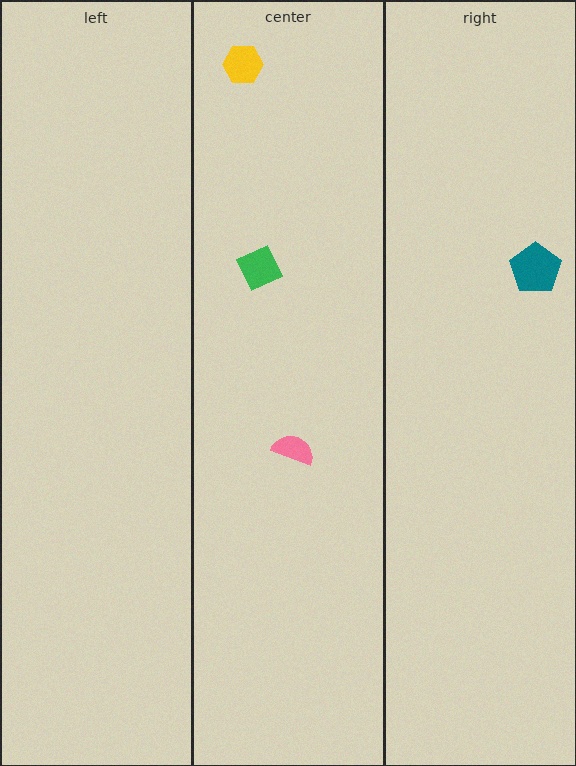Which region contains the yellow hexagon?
The center region.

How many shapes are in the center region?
3.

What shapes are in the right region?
The teal pentagon.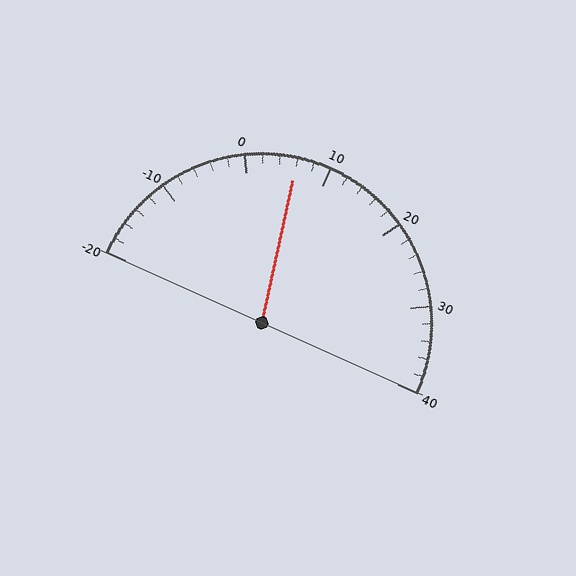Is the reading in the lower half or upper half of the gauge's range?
The reading is in the lower half of the range (-20 to 40).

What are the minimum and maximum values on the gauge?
The gauge ranges from -20 to 40.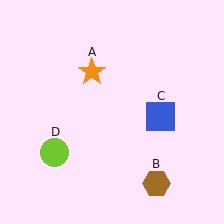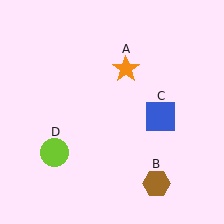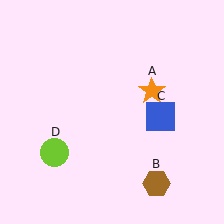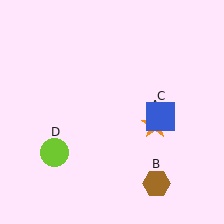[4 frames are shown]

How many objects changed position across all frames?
1 object changed position: orange star (object A).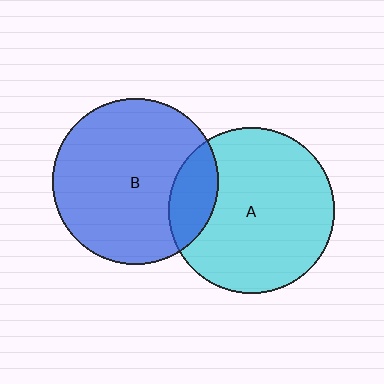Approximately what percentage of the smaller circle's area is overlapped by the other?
Approximately 15%.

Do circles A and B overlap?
Yes.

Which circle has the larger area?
Circle B (blue).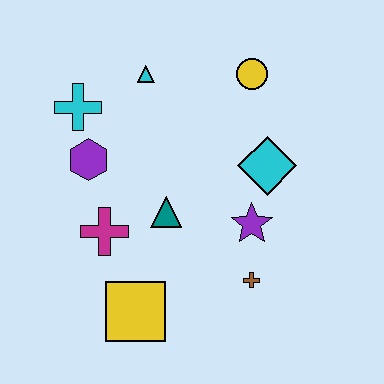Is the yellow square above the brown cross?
No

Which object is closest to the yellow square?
The magenta cross is closest to the yellow square.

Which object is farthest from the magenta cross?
The yellow circle is farthest from the magenta cross.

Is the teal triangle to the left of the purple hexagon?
No